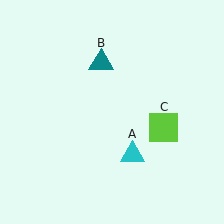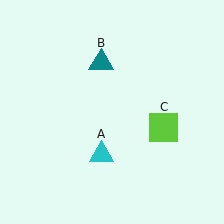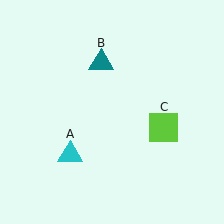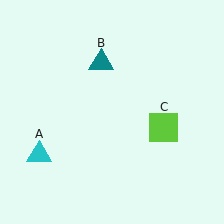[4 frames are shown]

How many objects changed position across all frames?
1 object changed position: cyan triangle (object A).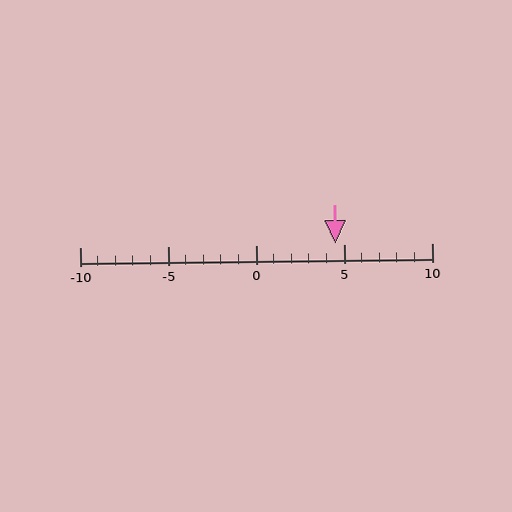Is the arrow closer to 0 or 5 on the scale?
The arrow is closer to 5.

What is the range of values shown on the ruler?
The ruler shows values from -10 to 10.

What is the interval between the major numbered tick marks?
The major tick marks are spaced 5 units apart.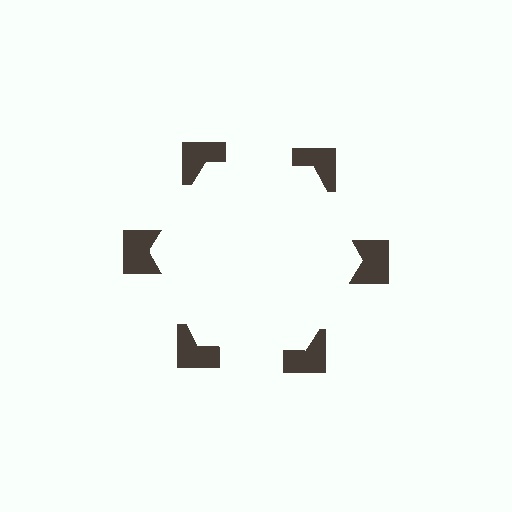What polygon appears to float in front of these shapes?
An illusory hexagon — its edges are inferred from the aligned wedge cuts in the notched squares, not physically drawn.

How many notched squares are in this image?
There are 6 — one at each vertex of the illusory hexagon.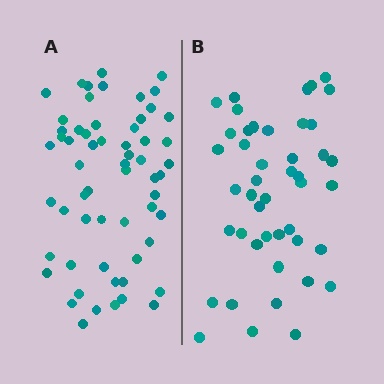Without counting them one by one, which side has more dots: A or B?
Region A (the left region) has more dots.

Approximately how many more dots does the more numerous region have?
Region A has approximately 15 more dots than region B.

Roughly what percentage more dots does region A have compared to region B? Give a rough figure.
About 35% more.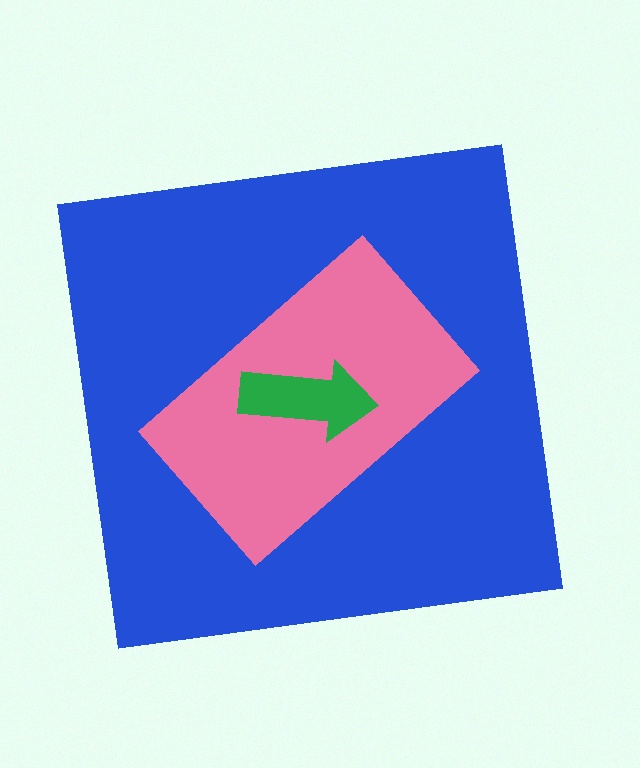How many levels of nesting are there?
3.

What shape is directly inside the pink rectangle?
The green arrow.